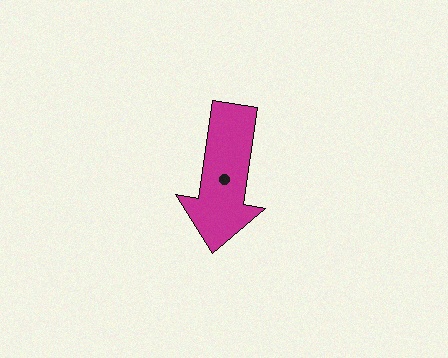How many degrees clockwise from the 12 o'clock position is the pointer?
Approximately 189 degrees.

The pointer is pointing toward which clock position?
Roughly 6 o'clock.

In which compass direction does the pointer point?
South.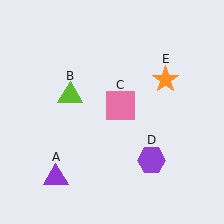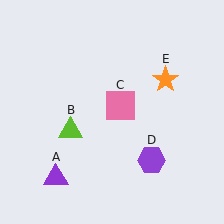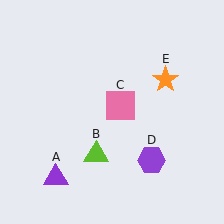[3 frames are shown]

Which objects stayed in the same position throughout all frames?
Purple triangle (object A) and pink square (object C) and purple hexagon (object D) and orange star (object E) remained stationary.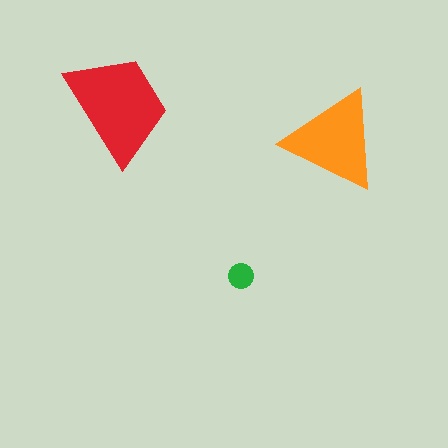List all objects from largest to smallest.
The red trapezoid, the orange triangle, the green circle.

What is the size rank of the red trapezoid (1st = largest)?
1st.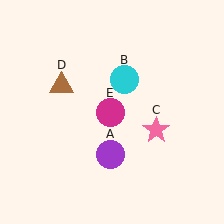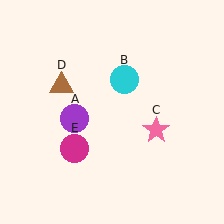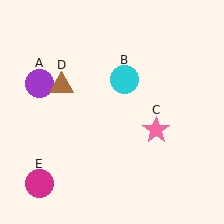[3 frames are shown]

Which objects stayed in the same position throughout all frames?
Cyan circle (object B) and pink star (object C) and brown triangle (object D) remained stationary.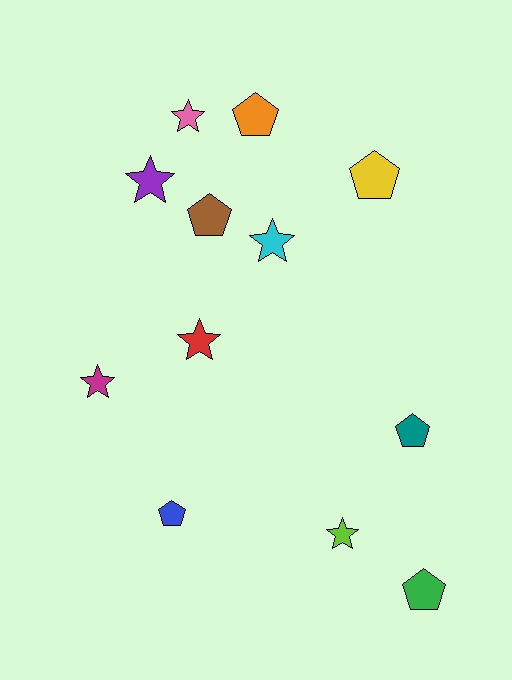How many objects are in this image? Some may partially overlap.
There are 12 objects.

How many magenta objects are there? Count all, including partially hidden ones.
There is 1 magenta object.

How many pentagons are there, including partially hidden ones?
There are 6 pentagons.